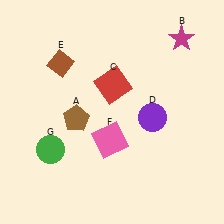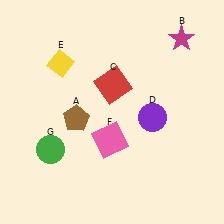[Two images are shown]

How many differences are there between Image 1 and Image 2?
There is 1 difference between the two images.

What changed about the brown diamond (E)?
In Image 1, E is brown. In Image 2, it changed to yellow.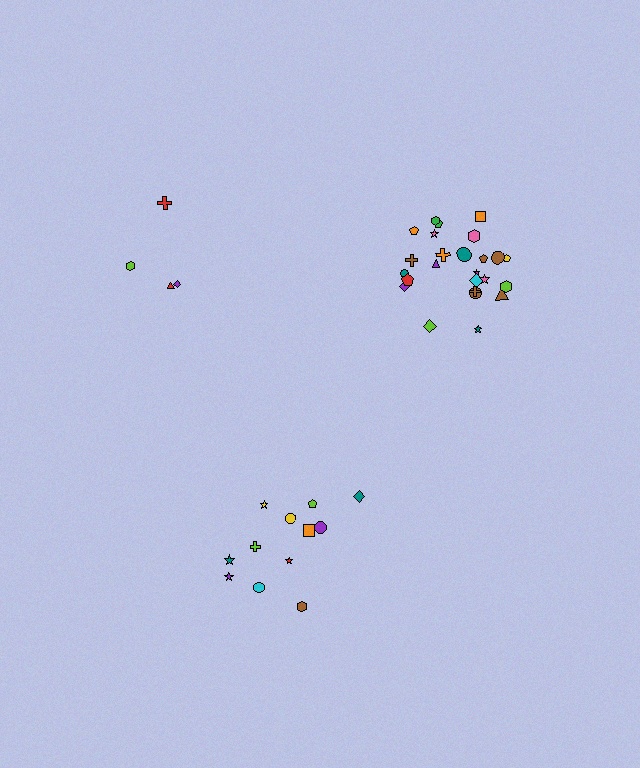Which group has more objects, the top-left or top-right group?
The top-right group.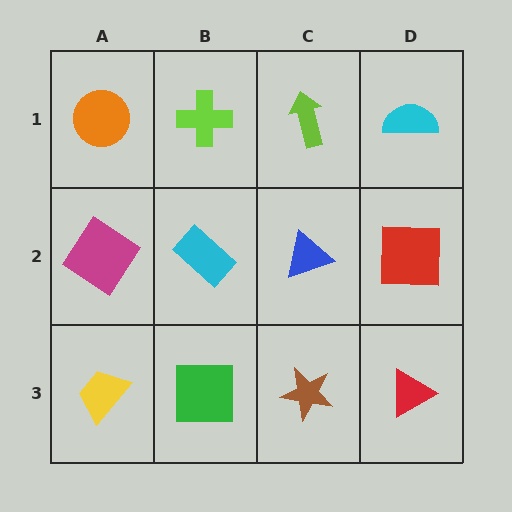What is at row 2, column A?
A magenta diamond.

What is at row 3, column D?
A red triangle.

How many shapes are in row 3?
4 shapes.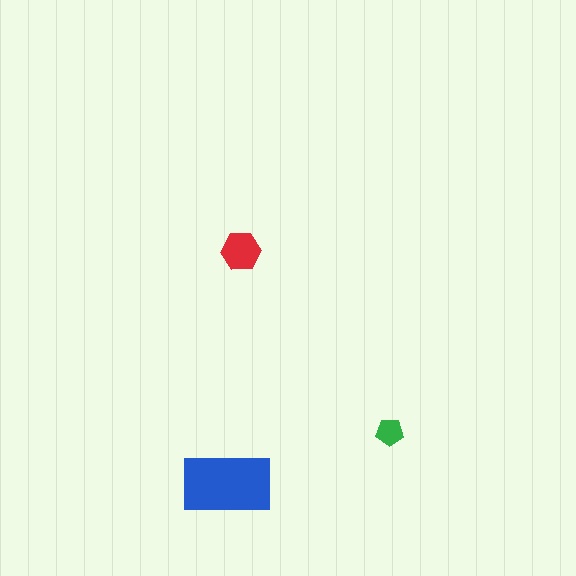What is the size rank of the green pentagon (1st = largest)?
3rd.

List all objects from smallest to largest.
The green pentagon, the red hexagon, the blue rectangle.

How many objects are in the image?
There are 3 objects in the image.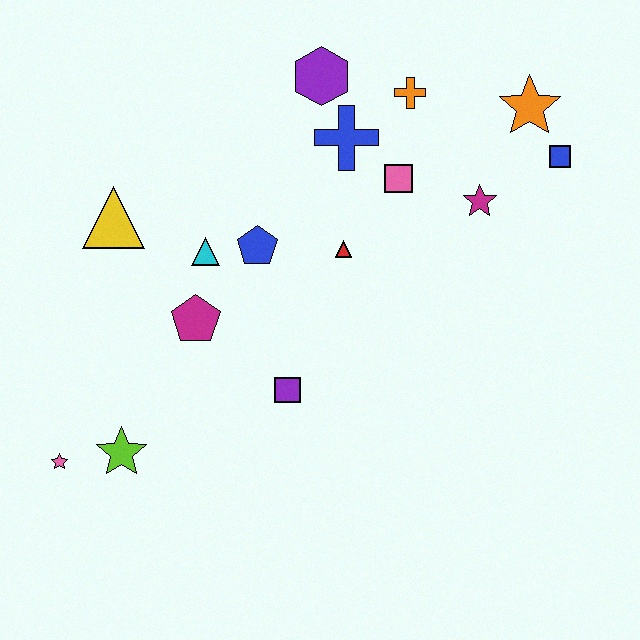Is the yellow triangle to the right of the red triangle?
No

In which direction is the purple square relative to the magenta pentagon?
The purple square is to the right of the magenta pentagon.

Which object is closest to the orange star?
The blue square is closest to the orange star.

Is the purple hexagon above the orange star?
Yes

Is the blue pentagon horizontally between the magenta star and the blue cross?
No